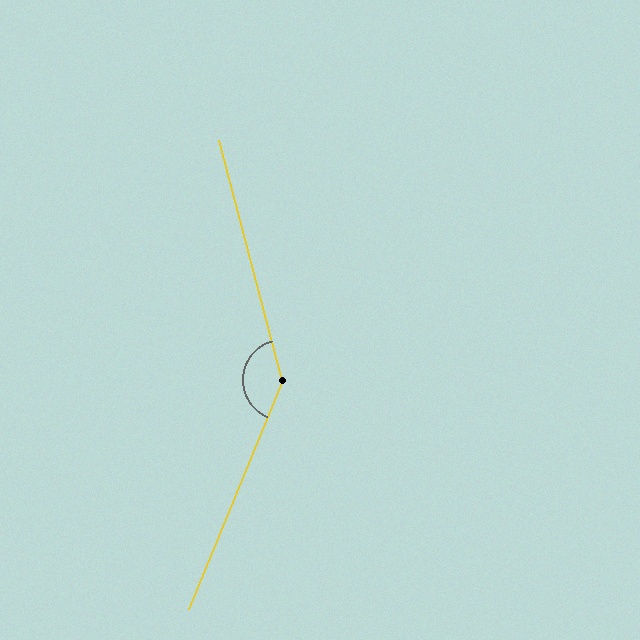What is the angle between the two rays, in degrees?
Approximately 143 degrees.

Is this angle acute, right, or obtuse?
It is obtuse.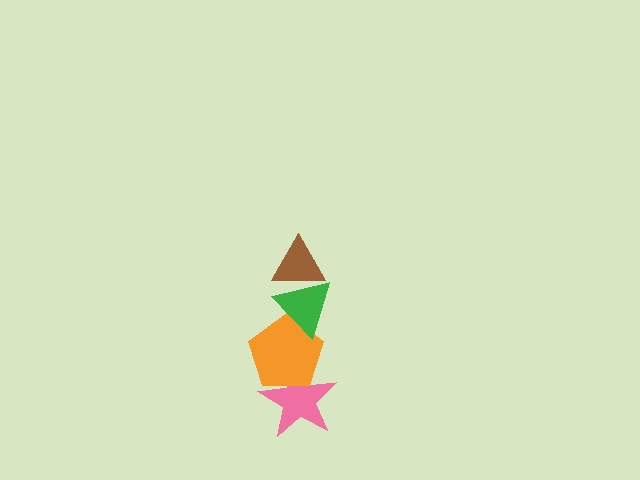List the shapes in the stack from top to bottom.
From top to bottom: the brown triangle, the green triangle, the orange pentagon, the pink star.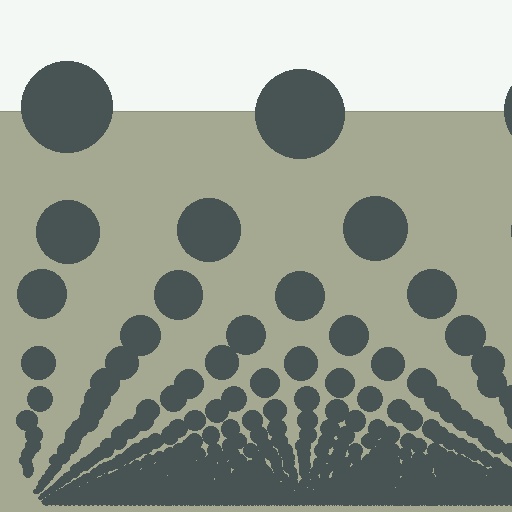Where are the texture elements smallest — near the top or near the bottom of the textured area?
Near the bottom.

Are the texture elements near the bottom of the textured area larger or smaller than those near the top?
Smaller. The gradient is inverted — elements near the bottom are smaller and denser.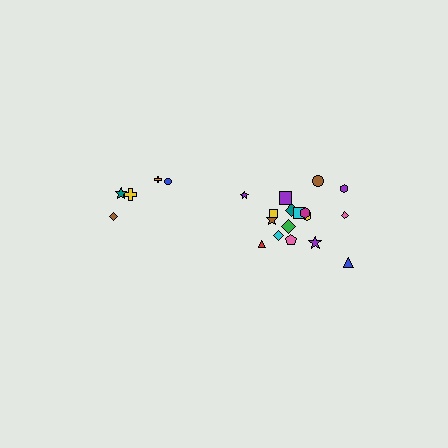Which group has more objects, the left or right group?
The right group.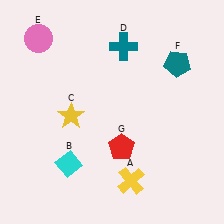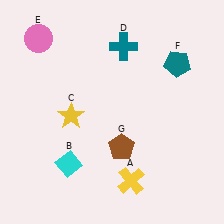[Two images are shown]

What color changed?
The pentagon (G) changed from red in Image 1 to brown in Image 2.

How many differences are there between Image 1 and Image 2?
There is 1 difference between the two images.